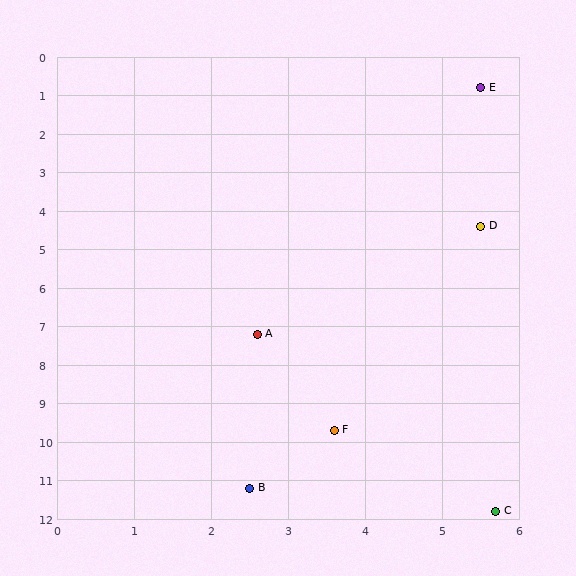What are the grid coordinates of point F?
Point F is at approximately (3.6, 9.7).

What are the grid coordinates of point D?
Point D is at approximately (5.5, 4.4).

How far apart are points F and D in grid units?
Points F and D are about 5.6 grid units apart.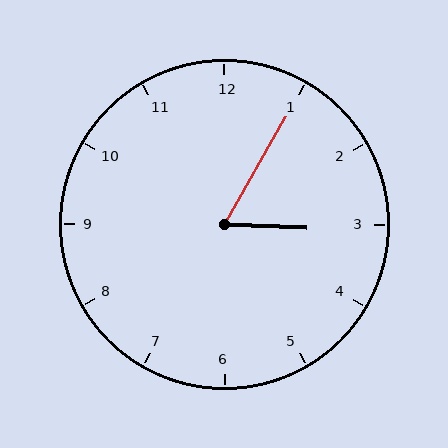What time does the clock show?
3:05.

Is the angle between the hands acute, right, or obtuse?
It is acute.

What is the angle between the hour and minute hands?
Approximately 62 degrees.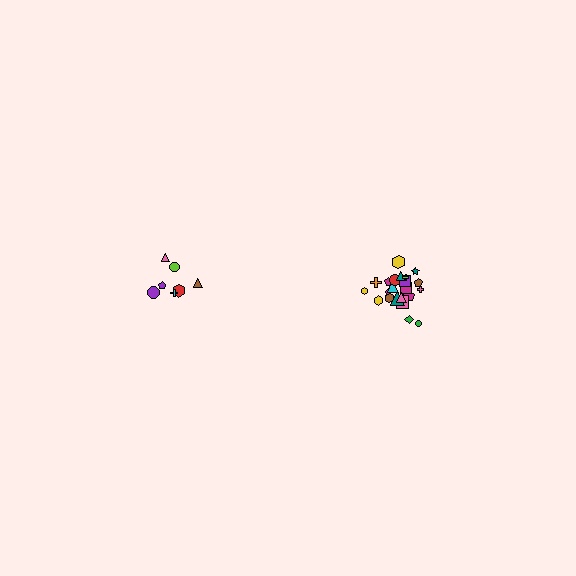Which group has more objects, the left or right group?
The right group.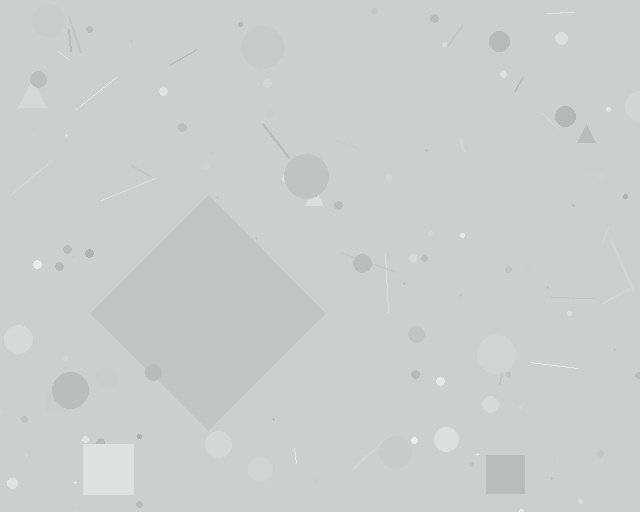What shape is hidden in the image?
A diamond is hidden in the image.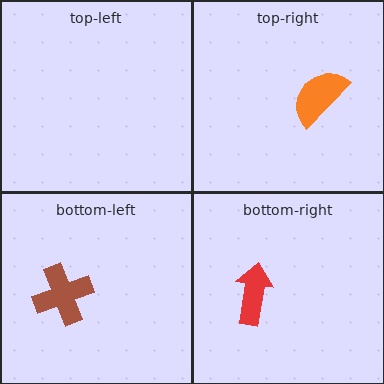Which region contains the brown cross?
The bottom-left region.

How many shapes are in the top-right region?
1.